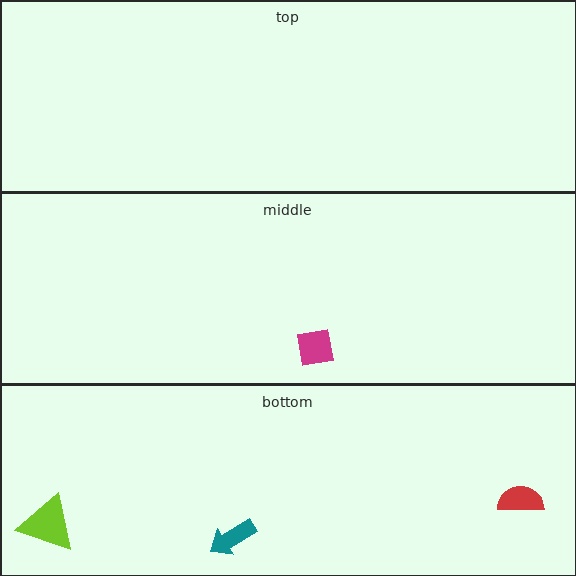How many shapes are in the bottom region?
3.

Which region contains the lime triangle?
The bottom region.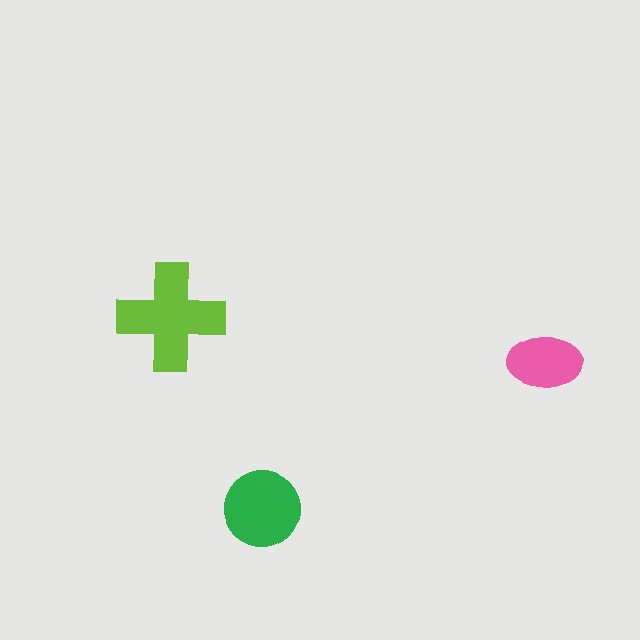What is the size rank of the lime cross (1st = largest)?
1st.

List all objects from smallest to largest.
The pink ellipse, the green circle, the lime cross.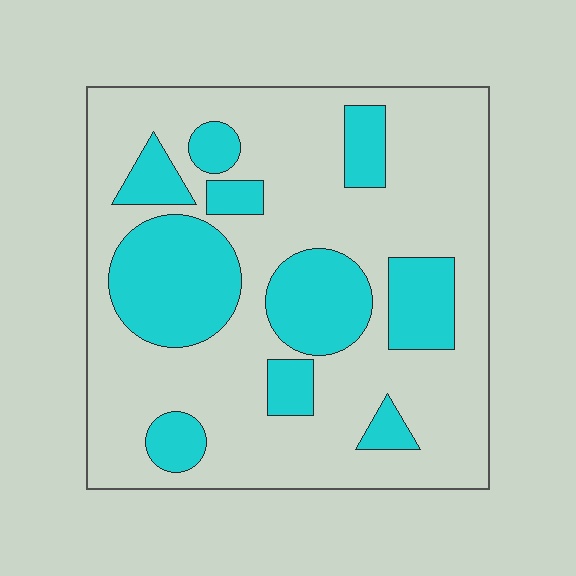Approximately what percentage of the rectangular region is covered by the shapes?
Approximately 30%.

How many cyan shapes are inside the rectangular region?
10.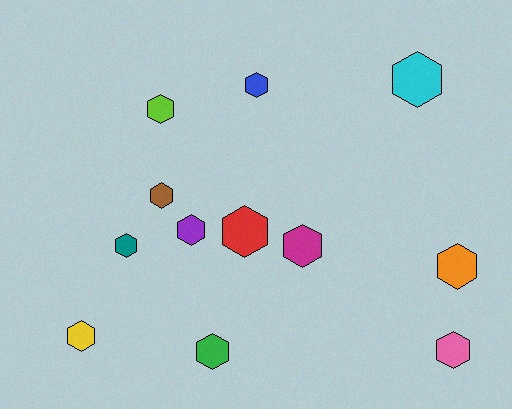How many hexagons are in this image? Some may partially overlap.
There are 12 hexagons.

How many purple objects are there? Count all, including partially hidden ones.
There is 1 purple object.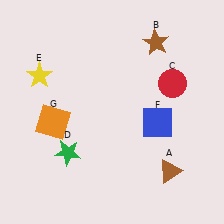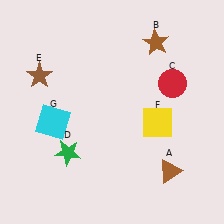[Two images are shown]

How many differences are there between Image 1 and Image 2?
There are 3 differences between the two images.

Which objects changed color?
E changed from yellow to brown. F changed from blue to yellow. G changed from orange to cyan.